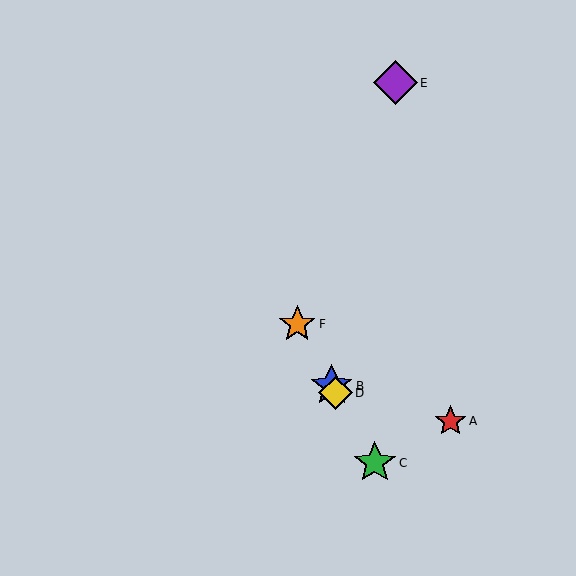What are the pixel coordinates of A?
Object A is at (451, 421).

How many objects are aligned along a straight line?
4 objects (B, C, D, F) are aligned along a straight line.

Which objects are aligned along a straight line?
Objects B, C, D, F are aligned along a straight line.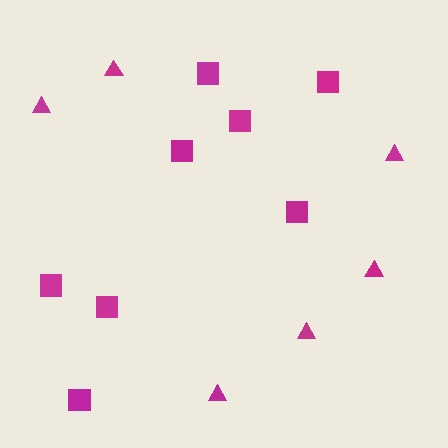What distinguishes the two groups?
There are 2 groups: one group of squares (8) and one group of triangles (6).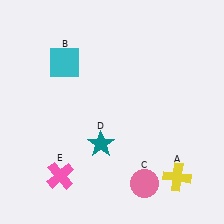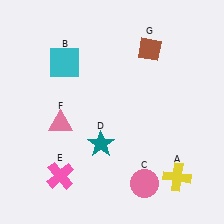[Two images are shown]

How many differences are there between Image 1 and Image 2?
There are 2 differences between the two images.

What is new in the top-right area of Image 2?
A brown diamond (G) was added in the top-right area of Image 2.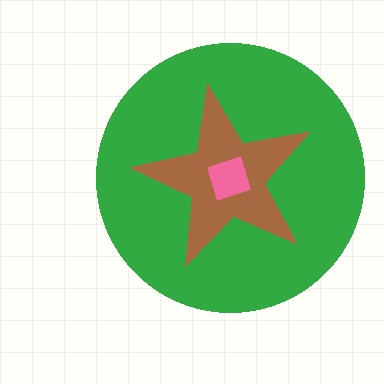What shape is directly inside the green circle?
The brown star.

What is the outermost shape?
The green circle.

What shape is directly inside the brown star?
The pink square.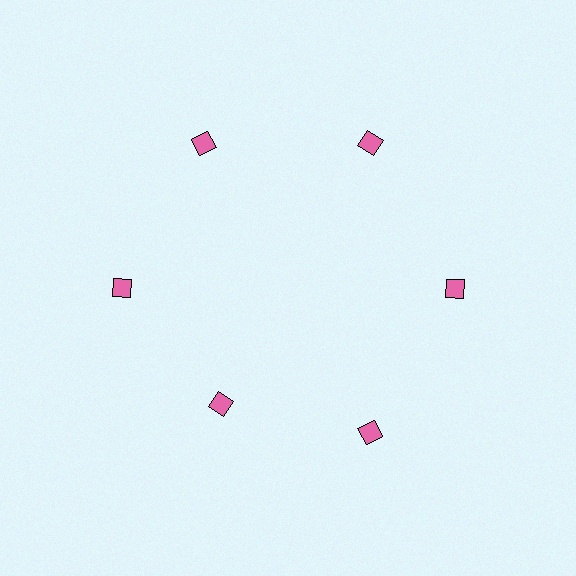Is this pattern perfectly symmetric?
No. The 6 pink squares are arranged in a ring, but one element near the 7 o'clock position is pulled inward toward the center, breaking the 6-fold rotational symmetry.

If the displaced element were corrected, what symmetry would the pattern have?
It would have 6-fold rotational symmetry — the pattern would map onto itself every 60 degrees.